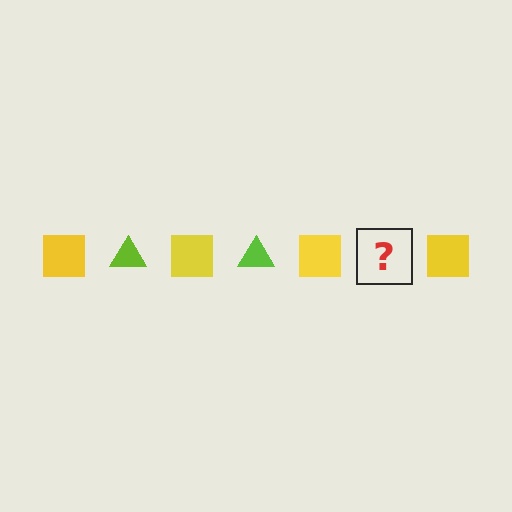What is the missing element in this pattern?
The missing element is a lime triangle.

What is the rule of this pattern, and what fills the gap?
The rule is that the pattern alternates between yellow square and lime triangle. The gap should be filled with a lime triangle.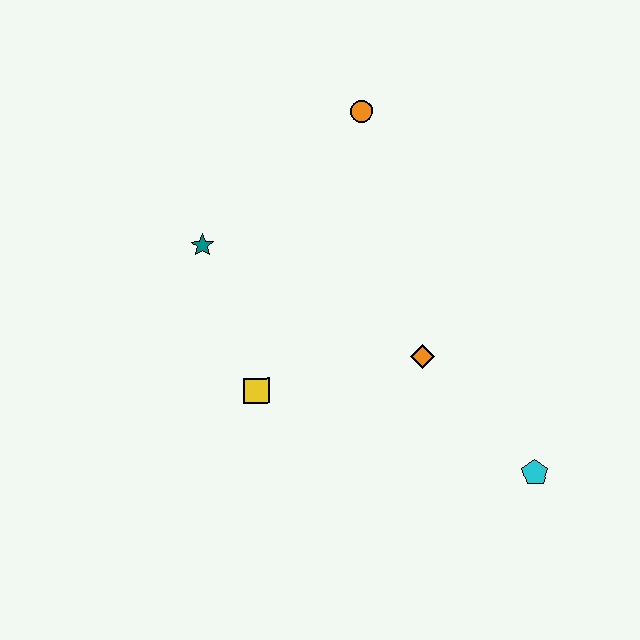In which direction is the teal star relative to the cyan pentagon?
The teal star is to the left of the cyan pentagon.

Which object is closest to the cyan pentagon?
The orange diamond is closest to the cyan pentagon.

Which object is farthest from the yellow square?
The orange circle is farthest from the yellow square.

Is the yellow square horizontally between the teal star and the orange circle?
Yes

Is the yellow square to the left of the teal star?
No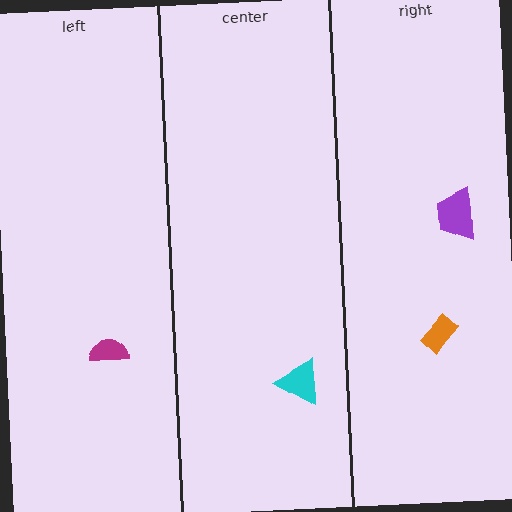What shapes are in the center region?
The cyan triangle.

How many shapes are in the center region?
1.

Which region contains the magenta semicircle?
The left region.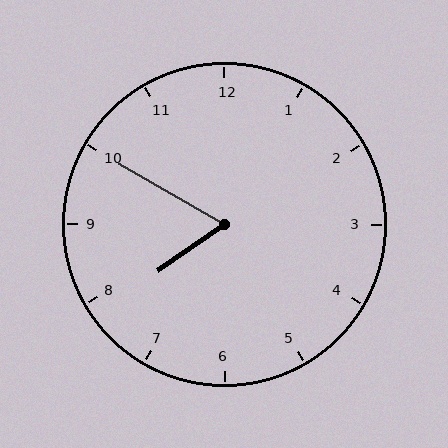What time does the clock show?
7:50.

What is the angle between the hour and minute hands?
Approximately 65 degrees.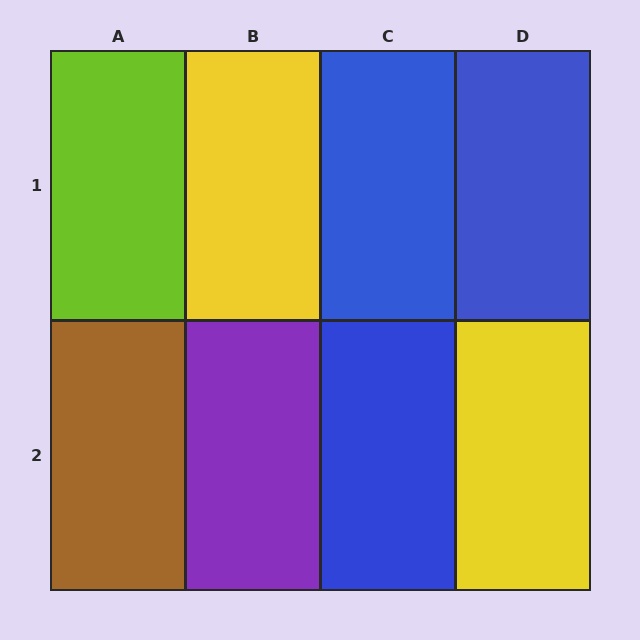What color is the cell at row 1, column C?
Blue.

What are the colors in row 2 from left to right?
Brown, purple, blue, yellow.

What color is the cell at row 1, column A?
Lime.